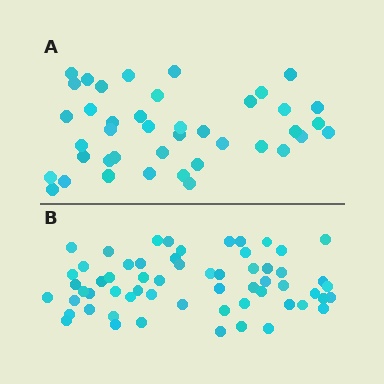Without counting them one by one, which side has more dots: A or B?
Region B (the bottom region) has more dots.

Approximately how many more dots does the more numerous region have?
Region B has approximately 20 more dots than region A.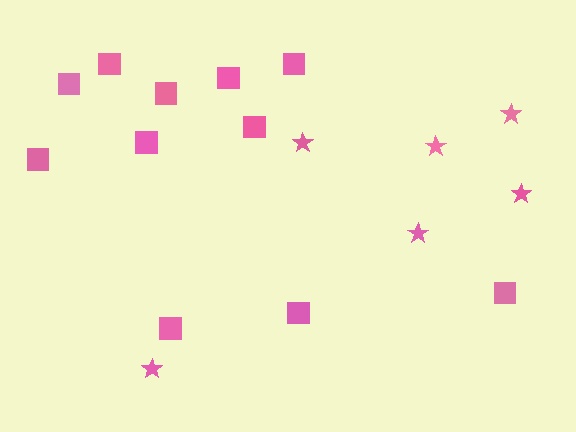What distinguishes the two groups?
There are 2 groups: one group of squares (11) and one group of stars (6).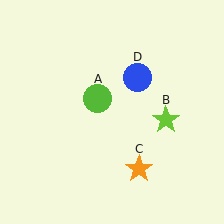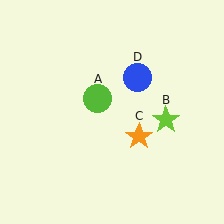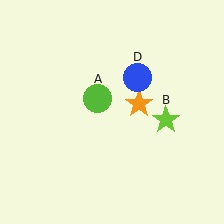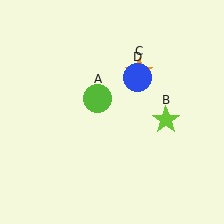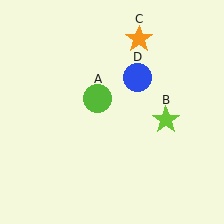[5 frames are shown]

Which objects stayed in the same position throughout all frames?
Lime circle (object A) and lime star (object B) and blue circle (object D) remained stationary.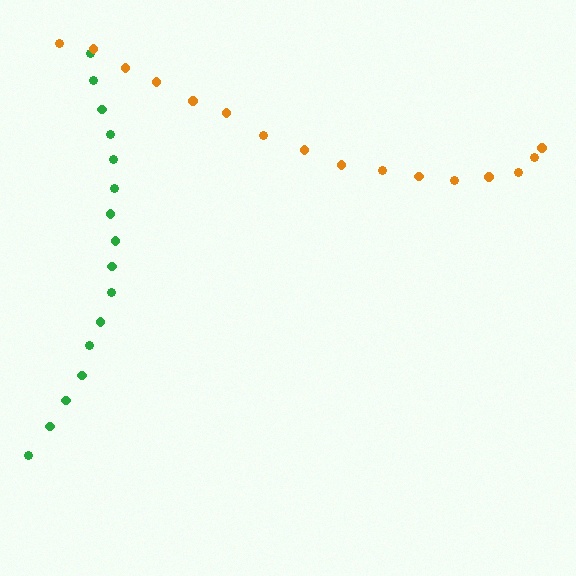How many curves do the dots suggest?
There are 2 distinct paths.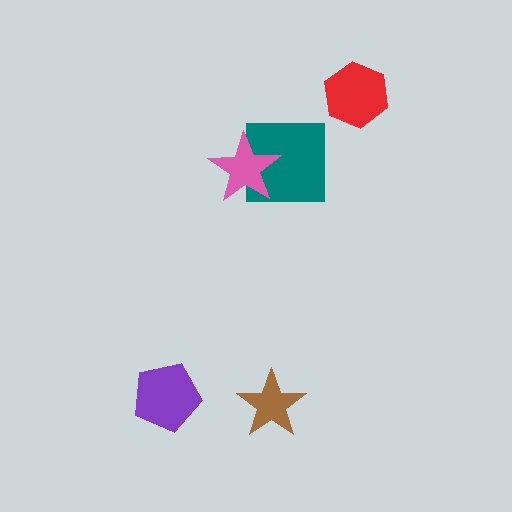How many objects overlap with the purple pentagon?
0 objects overlap with the purple pentagon.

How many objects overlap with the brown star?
0 objects overlap with the brown star.